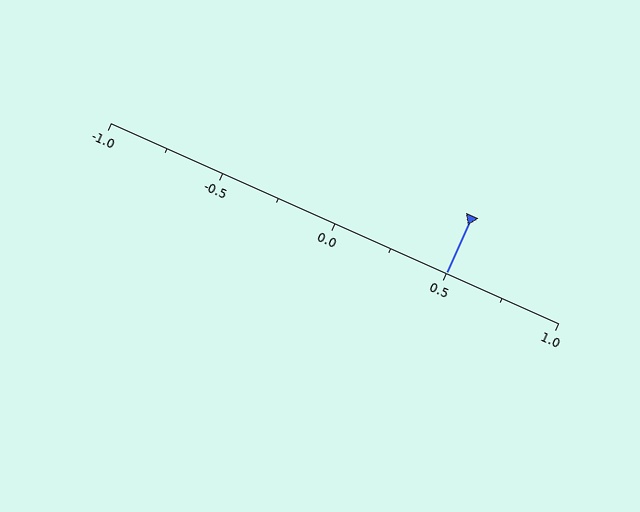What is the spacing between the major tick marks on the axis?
The major ticks are spaced 0.5 apart.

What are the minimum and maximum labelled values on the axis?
The axis runs from -1.0 to 1.0.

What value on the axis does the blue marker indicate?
The marker indicates approximately 0.5.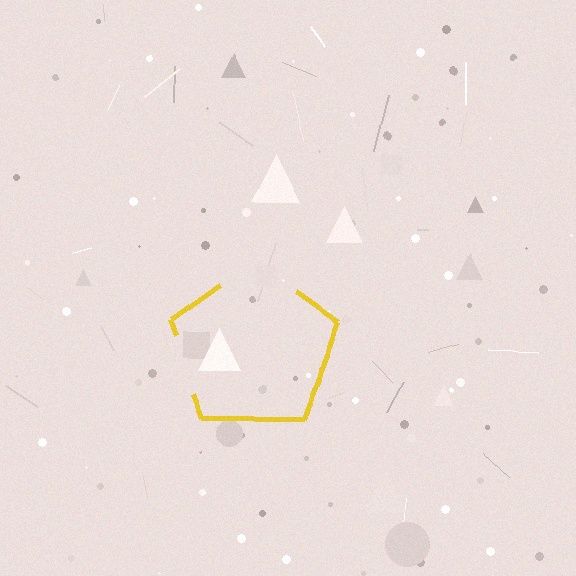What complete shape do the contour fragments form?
The contour fragments form a pentagon.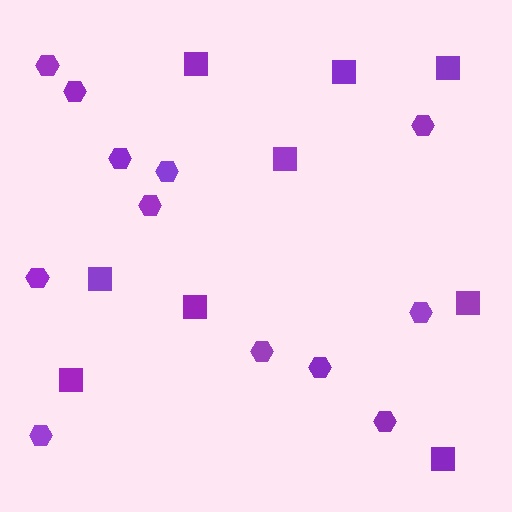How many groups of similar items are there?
There are 2 groups: one group of squares (9) and one group of hexagons (12).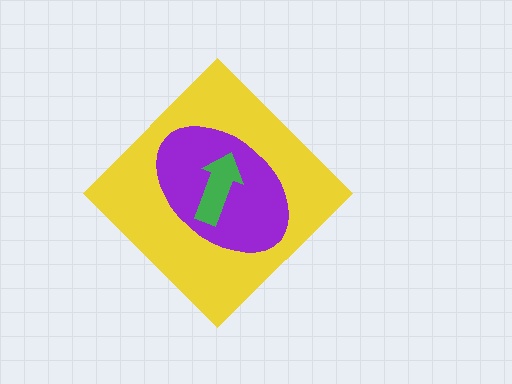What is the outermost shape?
The yellow diamond.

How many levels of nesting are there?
3.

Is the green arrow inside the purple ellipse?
Yes.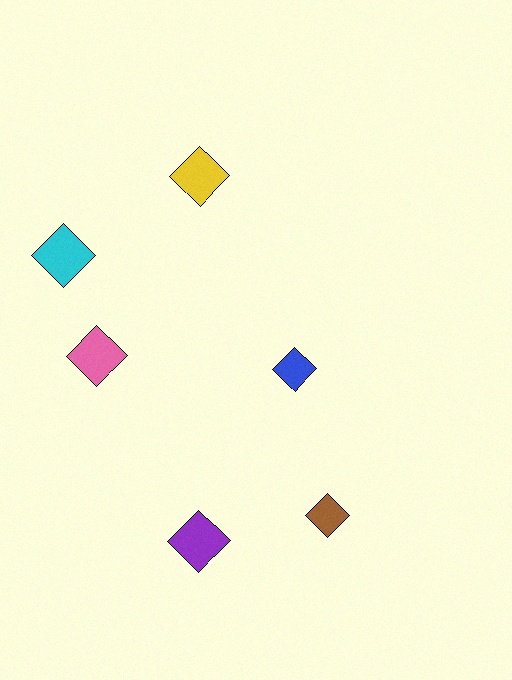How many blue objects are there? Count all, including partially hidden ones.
There is 1 blue object.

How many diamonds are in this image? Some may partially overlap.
There are 6 diamonds.